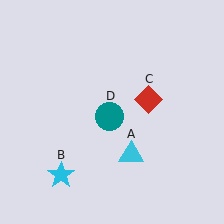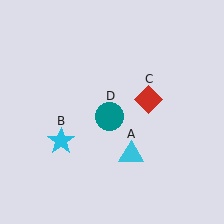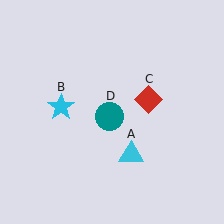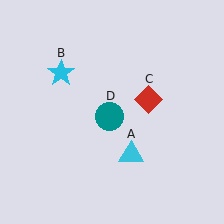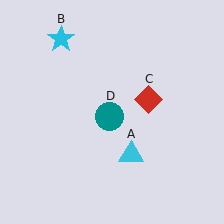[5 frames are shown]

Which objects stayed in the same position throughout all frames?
Cyan triangle (object A) and red diamond (object C) and teal circle (object D) remained stationary.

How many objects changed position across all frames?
1 object changed position: cyan star (object B).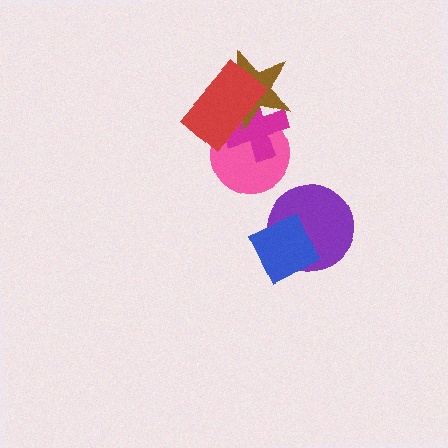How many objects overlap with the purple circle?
1 object overlaps with the purple circle.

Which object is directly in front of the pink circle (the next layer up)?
The magenta cross is directly in front of the pink circle.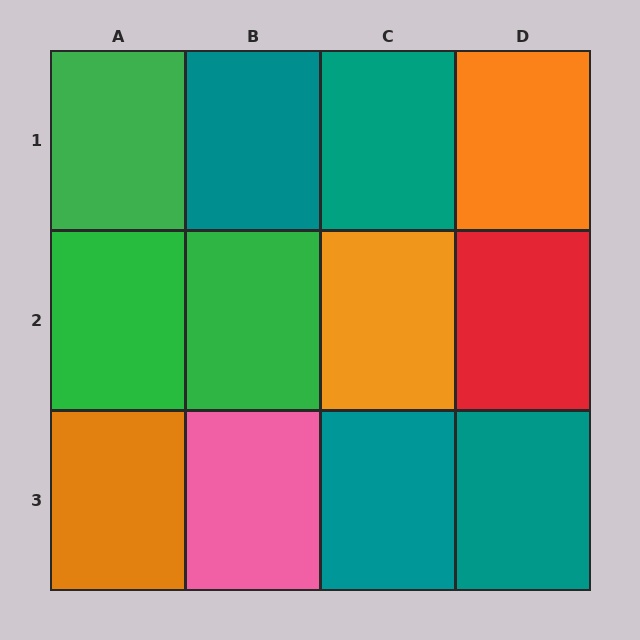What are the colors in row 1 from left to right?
Green, teal, teal, orange.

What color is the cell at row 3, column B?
Pink.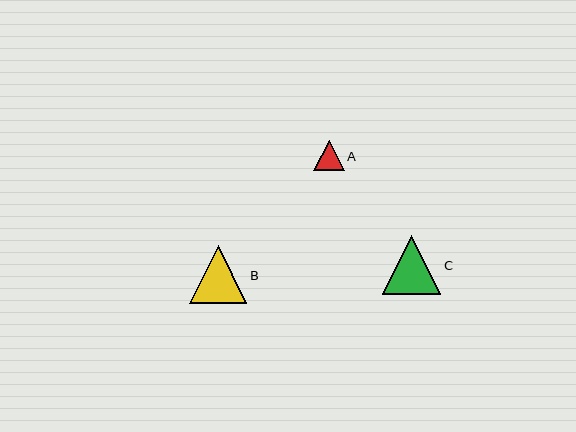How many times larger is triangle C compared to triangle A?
Triangle C is approximately 1.9 times the size of triangle A.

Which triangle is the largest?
Triangle C is the largest with a size of approximately 59 pixels.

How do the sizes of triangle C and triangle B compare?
Triangle C and triangle B are approximately the same size.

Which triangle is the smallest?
Triangle A is the smallest with a size of approximately 30 pixels.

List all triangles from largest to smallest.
From largest to smallest: C, B, A.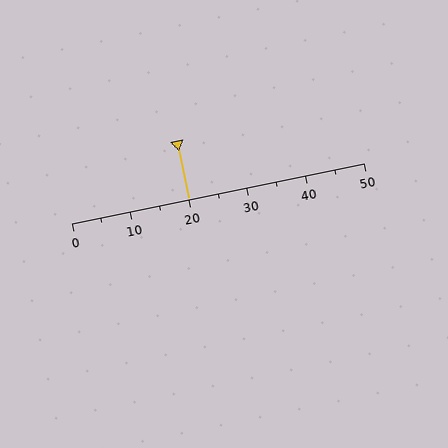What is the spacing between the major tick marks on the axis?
The major ticks are spaced 10 apart.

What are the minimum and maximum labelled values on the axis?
The axis runs from 0 to 50.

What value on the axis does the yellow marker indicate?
The marker indicates approximately 20.